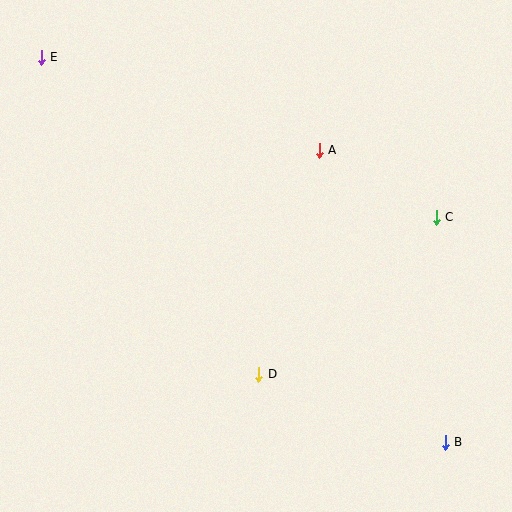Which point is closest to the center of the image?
Point D at (259, 374) is closest to the center.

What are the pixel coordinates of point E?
Point E is at (41, 57).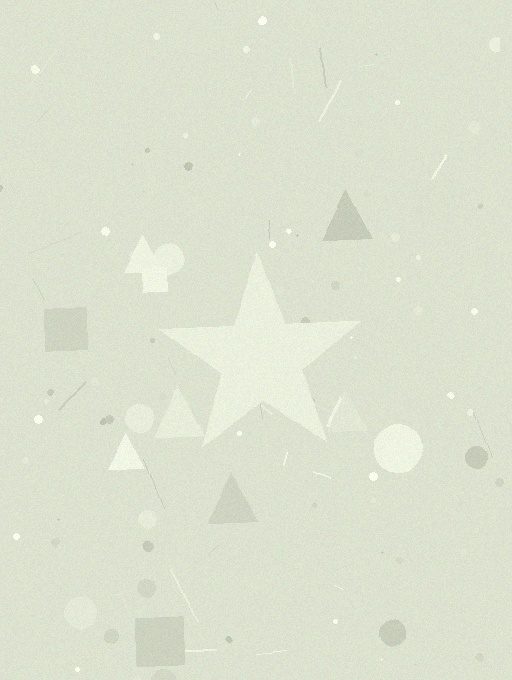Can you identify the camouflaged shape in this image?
The camouflaged shape is a star.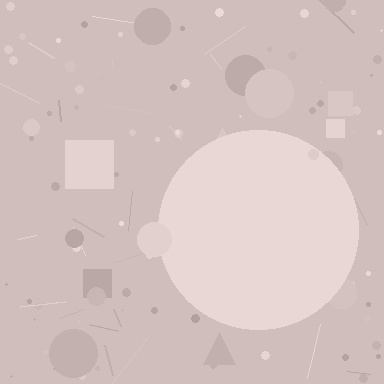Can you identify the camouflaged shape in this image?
The camouflaged shape is a circle.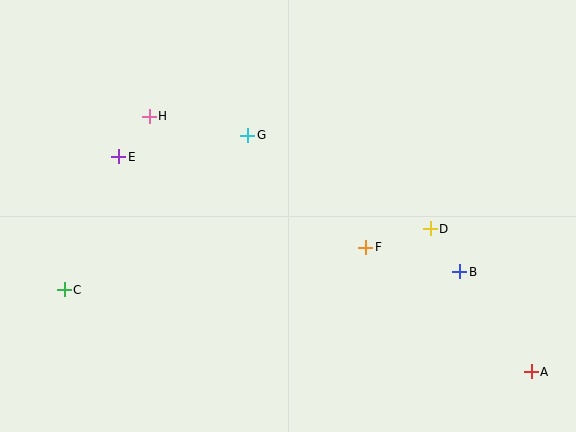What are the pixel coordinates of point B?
Point B is at (460, 272).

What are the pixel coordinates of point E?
Point E is at (119, 157).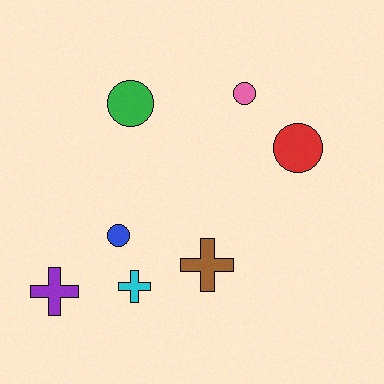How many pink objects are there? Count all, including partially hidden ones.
There is 1 pink object.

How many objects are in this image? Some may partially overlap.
There are 7 objects.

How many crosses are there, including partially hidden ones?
There are 3 crosses.